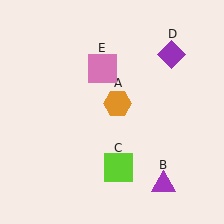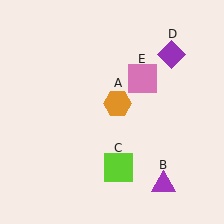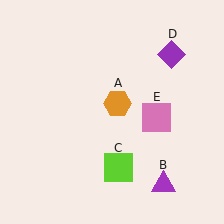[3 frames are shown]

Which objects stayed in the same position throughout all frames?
Orange hexagon (object A) and purple triangle (object B) and lime square (object C) and purple diamond (object D) remained stationary.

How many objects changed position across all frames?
1 object changed position: pink square (object E).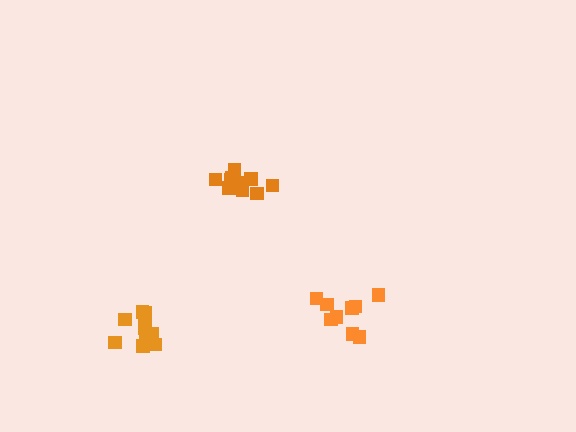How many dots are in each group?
Group 1: 10 dots, Group 2: 9 dots, Group 3: 12 dots (31 total).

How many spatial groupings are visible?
There are 3 spatial groupings.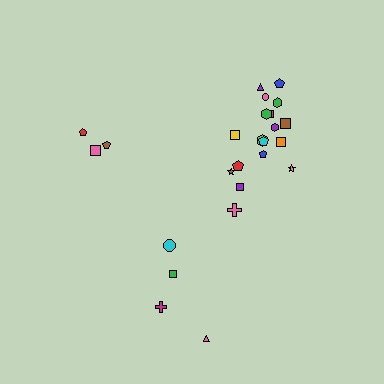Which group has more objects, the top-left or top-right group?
The top-right group.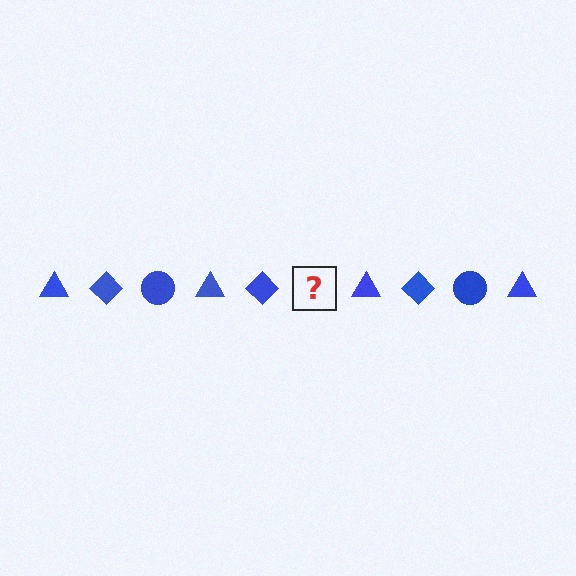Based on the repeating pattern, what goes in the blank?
The blank should be a blue circle.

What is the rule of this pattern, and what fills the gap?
The rule is that the pattern cycles through triangle, diamond, circle shapes in blue. The gap should be filled with a blue circle.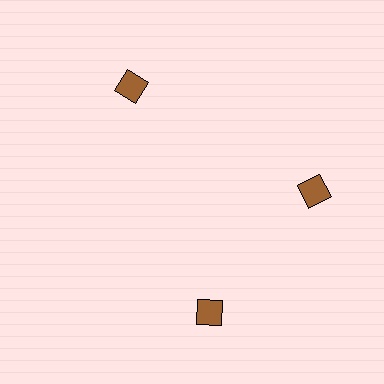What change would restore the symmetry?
The symmetry would be restored by rotating it back into even spacing with its neighbors so that all 3 diamonds sit at equal angles and equal distance from the center.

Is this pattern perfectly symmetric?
No. The 3 brown diamonds are arranged in a ring, but one element near the 7 o'clock position is rotated out of alignment along the ring, breaking the 3-fold rotational symmetry.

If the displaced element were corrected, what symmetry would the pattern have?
It would have 3-fold rotational symmetry — the pattern would map onto itself every 120 degrees.